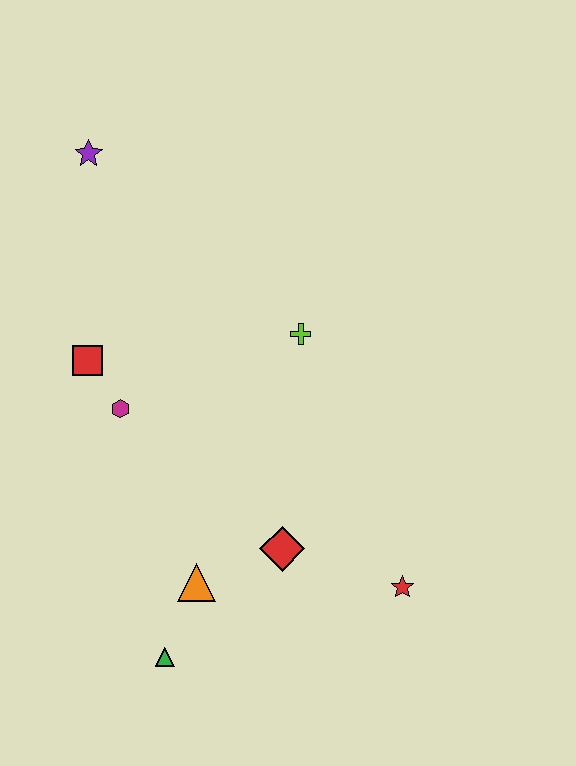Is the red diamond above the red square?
No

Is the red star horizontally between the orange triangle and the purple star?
No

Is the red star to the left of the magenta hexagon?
No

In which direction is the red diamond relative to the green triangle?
The red diamond is to the right of the green triangle.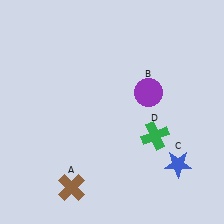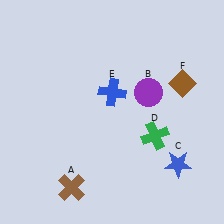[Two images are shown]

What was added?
A blue cross (E), a brown diamond (F) were added in Image 2.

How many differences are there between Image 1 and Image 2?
There are 2 differences between the two images.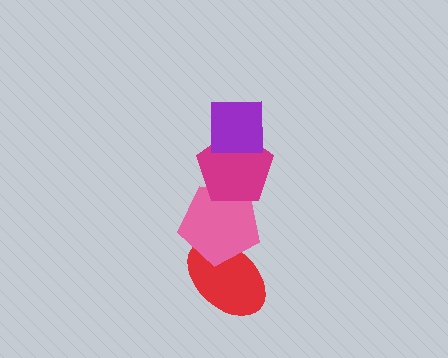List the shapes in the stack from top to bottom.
From top to bottom: the purple square, the magenta pentagon, the pink pentagon, the red ellipse.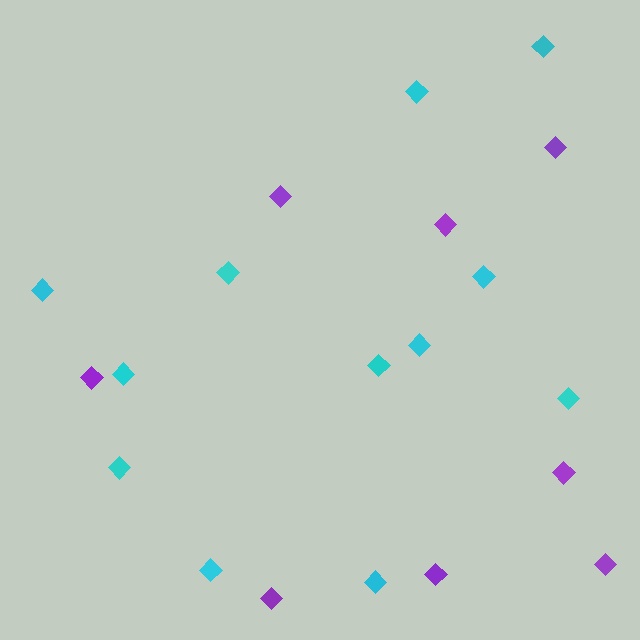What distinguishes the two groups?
There are 2 groups: one group of cyan diamonds (12) and one group of purple diamonds (8).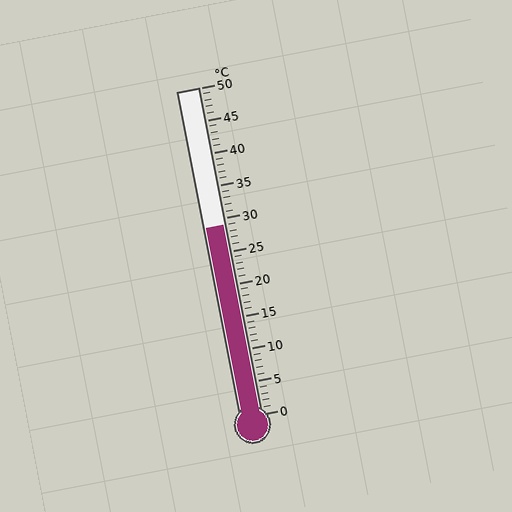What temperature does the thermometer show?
The thermometer shows approximately 29°C.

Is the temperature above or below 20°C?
The temperature is above 20°C.